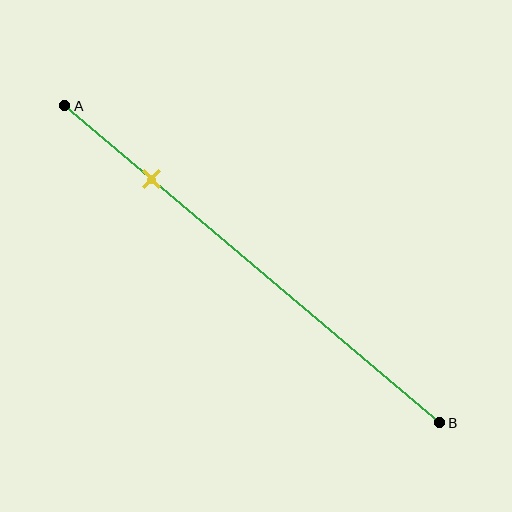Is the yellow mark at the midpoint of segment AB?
No, the mark is at about 25% from A, not at the 50% midpoint.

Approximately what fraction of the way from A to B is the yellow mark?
The yellow mark is approximately 25% of the way from A to B.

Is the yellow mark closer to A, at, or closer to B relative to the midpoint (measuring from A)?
The yellow mark is closer to point A than the midpoint of segment AB.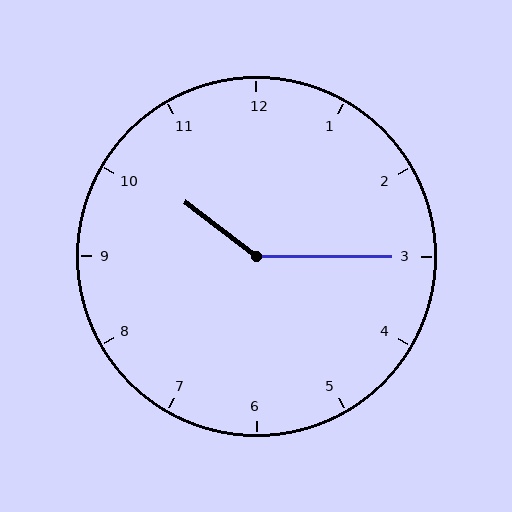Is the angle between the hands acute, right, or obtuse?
It is obtuse.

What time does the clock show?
10:15.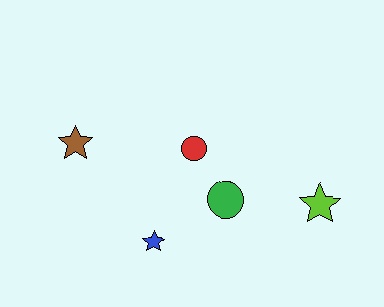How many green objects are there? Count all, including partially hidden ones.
There is 1 green object.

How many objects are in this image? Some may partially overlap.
There are 5 objects.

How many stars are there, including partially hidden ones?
There are 3 stars.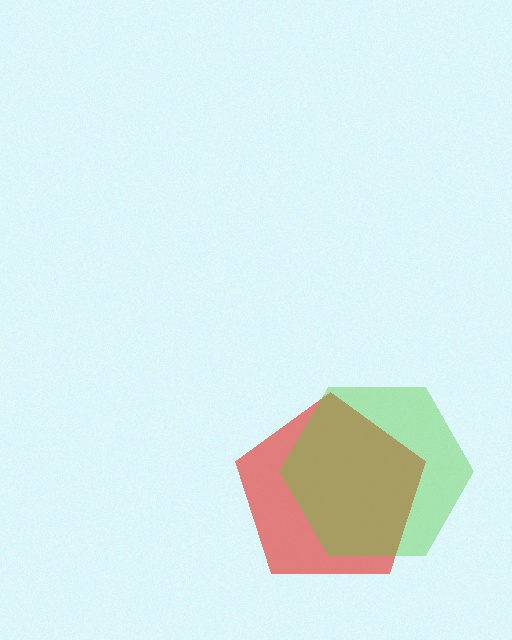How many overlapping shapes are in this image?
There are 2 overlapping shapes in the image.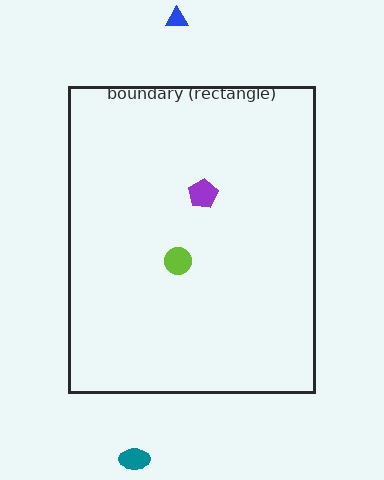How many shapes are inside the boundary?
2 inside, 2 outside.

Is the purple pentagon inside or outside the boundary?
Inside.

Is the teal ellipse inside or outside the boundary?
Outside.